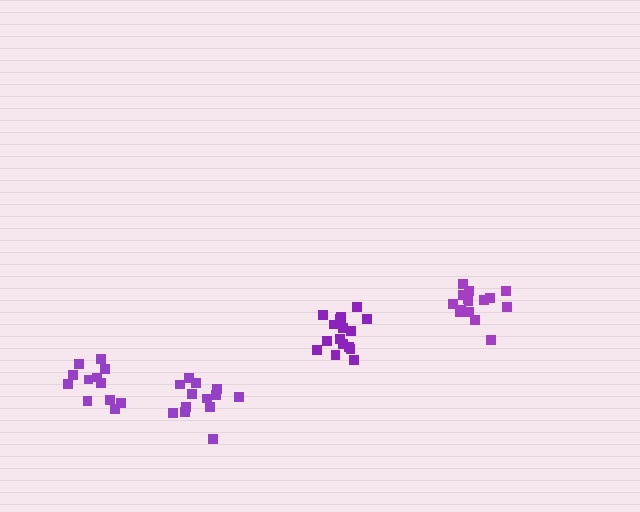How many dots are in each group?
Group 1: 15 dots, Group 2: 13 dots, Group 3: 12 dots, Group 4: 17 dots (57 total).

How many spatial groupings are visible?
There are 4 spatial groupings.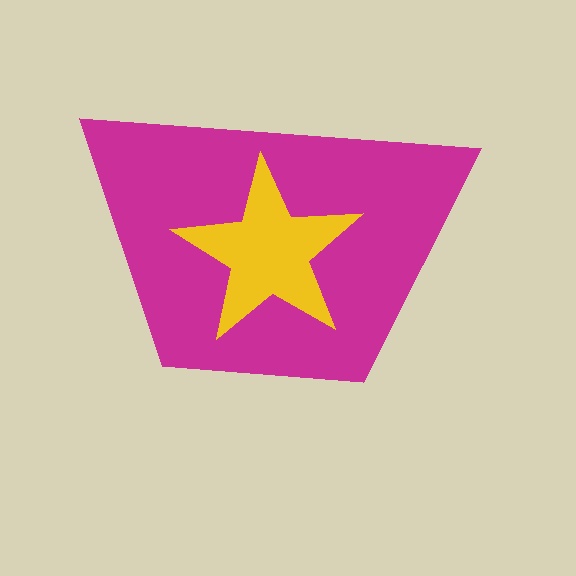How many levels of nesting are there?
2.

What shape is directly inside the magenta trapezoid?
The yellow star.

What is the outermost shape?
The magenta trapezoid.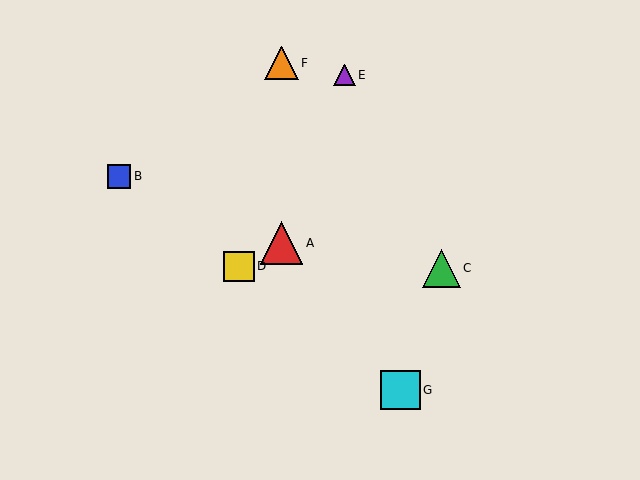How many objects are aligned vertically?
2 objects (A, F) are aligned vertically.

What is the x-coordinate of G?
Object G is at x≈401.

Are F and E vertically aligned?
No, F is at x≈281 and E is at x≈344.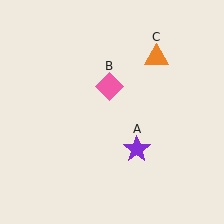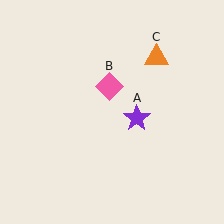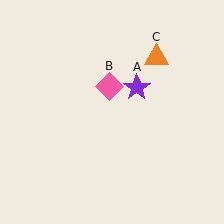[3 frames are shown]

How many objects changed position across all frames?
1 object changed position: purple star (object A).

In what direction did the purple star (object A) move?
The purple star (object A) moved up.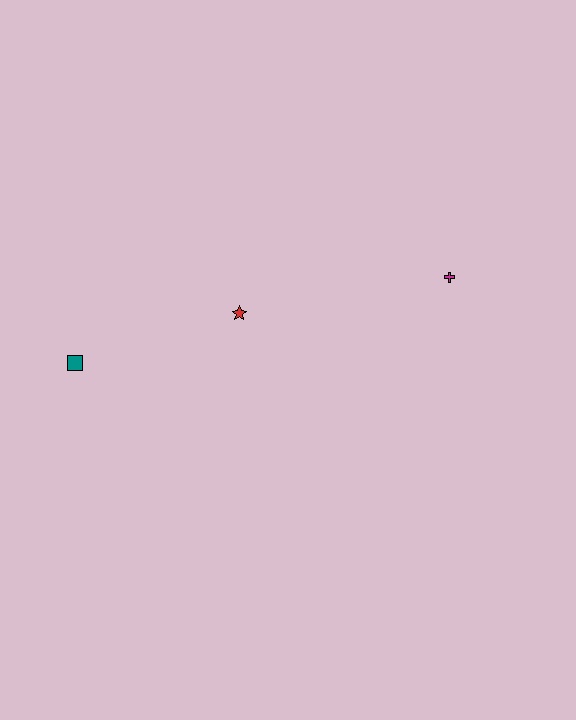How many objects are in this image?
There are 3 objects.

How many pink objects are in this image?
There are no pink objects.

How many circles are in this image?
There are no circles.